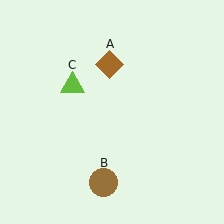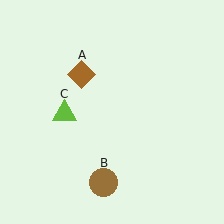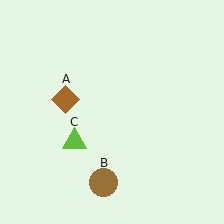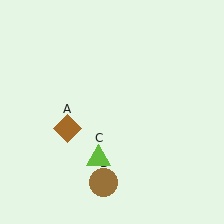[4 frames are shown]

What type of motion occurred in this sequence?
The brown diamond (object A), lime triangle (object C) rotated counterclockwise around the center of the scene.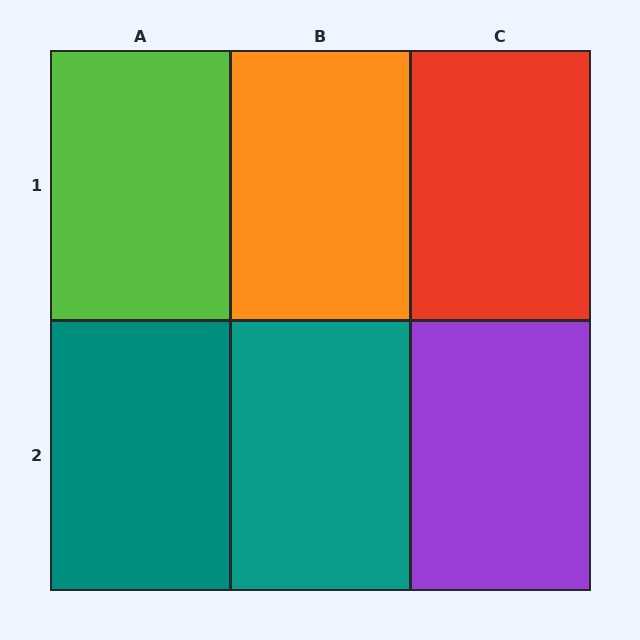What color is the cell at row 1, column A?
Lime.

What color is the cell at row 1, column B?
Orange.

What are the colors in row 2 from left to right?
Teal, teal, purple.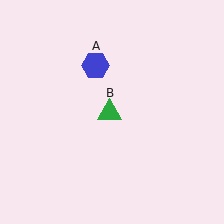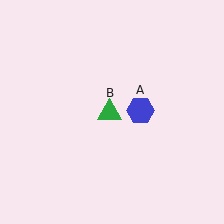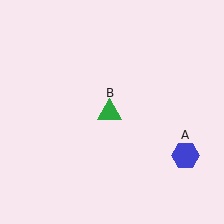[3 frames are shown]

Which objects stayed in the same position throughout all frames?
Green triangle (object B) remained stationary.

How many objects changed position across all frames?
1 object changed position: blue hexagon (object A).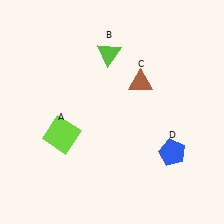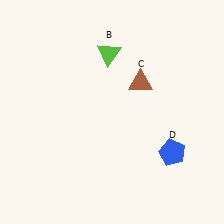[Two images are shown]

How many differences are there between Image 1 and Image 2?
There is 1 difference between the two images.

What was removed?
The lime square (A) was removed in Image 2.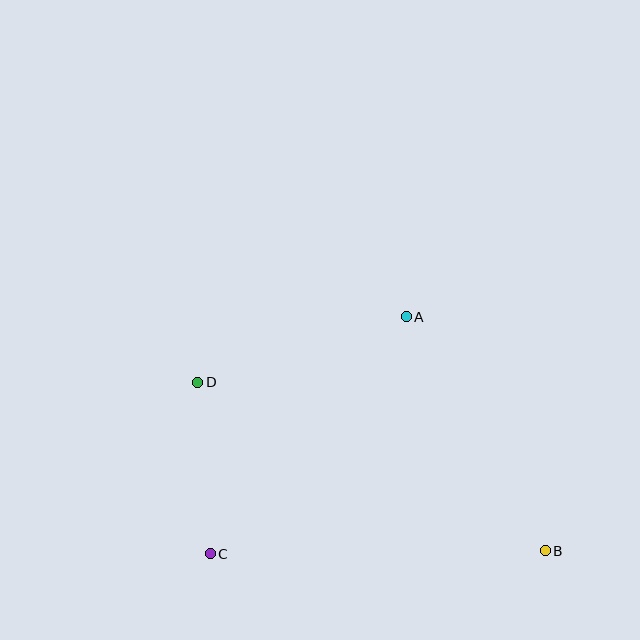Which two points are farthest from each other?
Points B and D are farthest from each other.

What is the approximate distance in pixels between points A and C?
The distance between A and C is approximately 307 pixels.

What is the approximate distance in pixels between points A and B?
The distance between A and B is approximately 273 pixels.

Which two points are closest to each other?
Points C and D are closest to each other.